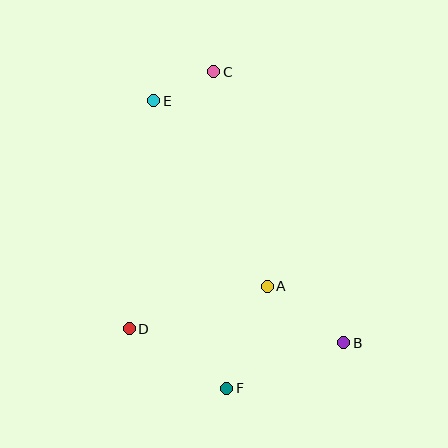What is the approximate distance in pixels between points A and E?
The distance between A and E is approximately 218 pixels.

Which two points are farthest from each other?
Points C and F are farthest from each other.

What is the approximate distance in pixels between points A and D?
The distance between A and D is approximately 144 pixels.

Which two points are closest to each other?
Points C and E are closest to each other.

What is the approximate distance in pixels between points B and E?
The distance between B and E is approximately 308 pixels.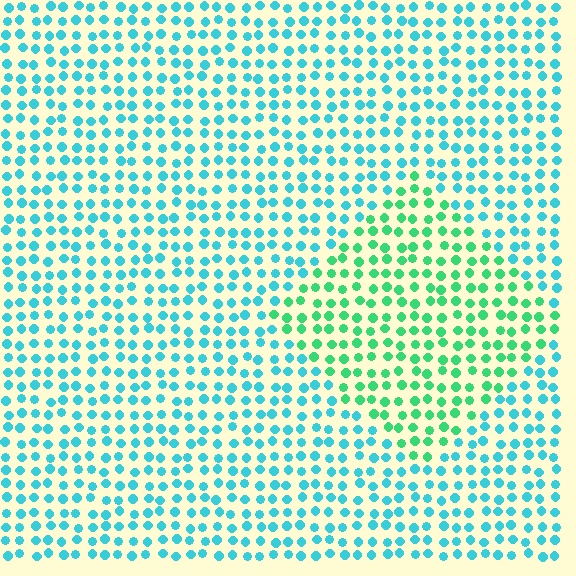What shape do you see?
I see a diamond.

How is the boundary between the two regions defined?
The boundary is defined purely by a slight shift in hue (about 42 degrees). Spacing, size, and orientation are identical on both sides.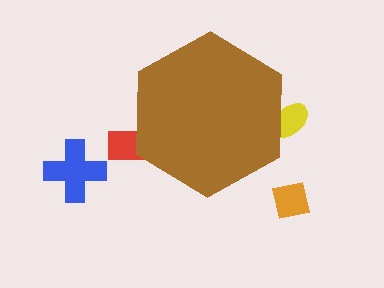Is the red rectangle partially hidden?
Yes, the red rectangle is partially hidden behind the brown hexagon.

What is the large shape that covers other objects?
A brown hexagon.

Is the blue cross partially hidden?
No, the blue cross is fully visible.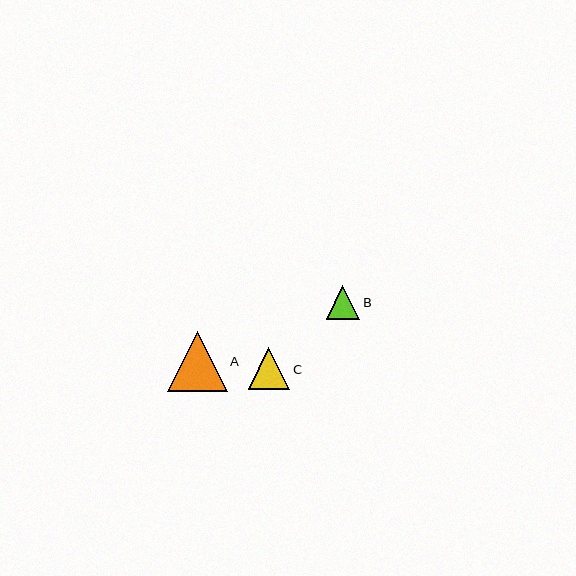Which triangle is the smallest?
Triangle B is the smallest with a size of approximately 34 pixels.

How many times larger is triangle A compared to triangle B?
Triangle A is approximately 1.8 times the size of triangle B.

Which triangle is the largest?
Triangle A is the largest with a size of approximately 60 pixels.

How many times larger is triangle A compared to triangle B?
Triangle A is approximately 1.8 times the size of triangle B.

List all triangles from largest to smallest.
From largest to smallest: A, C, B.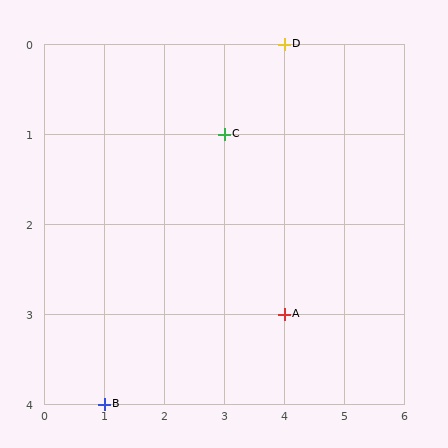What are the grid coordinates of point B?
Point B is at grid coordinates (1, 4).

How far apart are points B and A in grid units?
Points B and A are 3 columns and 1 row apart (about 3.2 grid units diagonally).